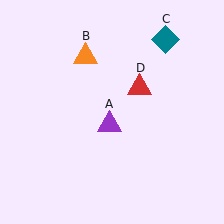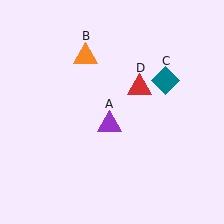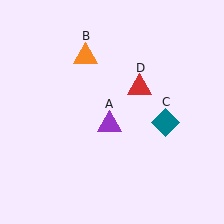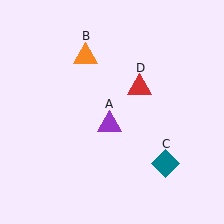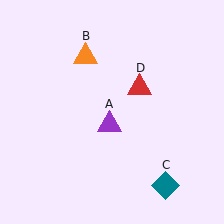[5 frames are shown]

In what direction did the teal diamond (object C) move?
The teal diamond (object C) moved down.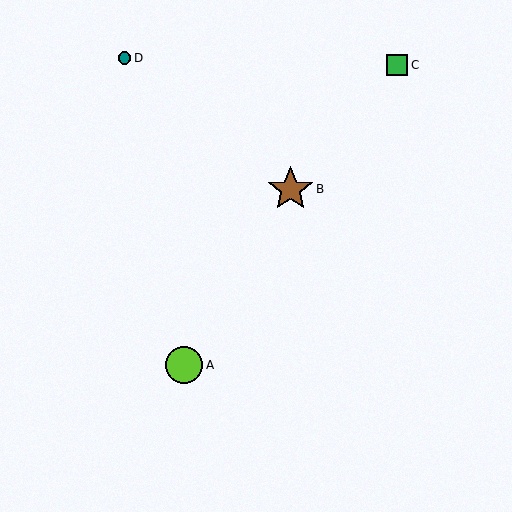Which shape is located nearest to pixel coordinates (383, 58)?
The green square (labeled C) at (397, 65) is nearest to that location.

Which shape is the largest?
The brown star (labeled B) is the largest.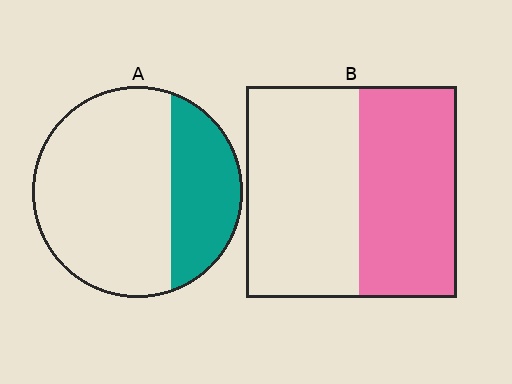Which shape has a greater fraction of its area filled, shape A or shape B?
Shape B.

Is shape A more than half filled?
No.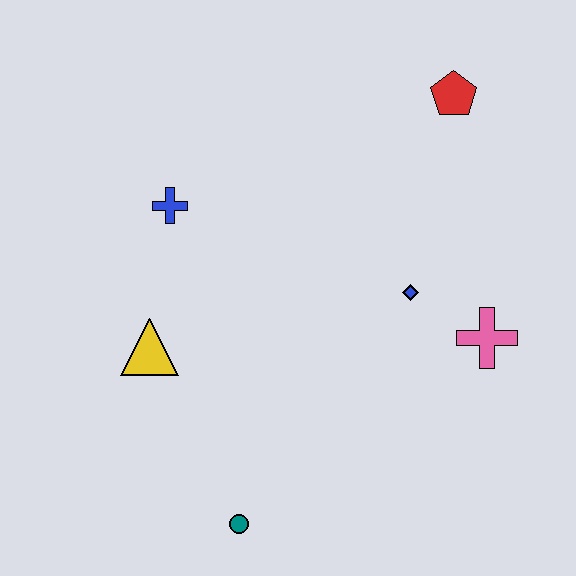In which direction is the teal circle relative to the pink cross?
The teal circle is to the left of the pink cross.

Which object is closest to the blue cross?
The yellow triangle is closest to the blue cross.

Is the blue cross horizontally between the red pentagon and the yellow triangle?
Yes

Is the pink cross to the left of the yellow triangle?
No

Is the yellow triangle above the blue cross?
No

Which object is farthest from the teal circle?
The red pentagon is farthest from the teal circle.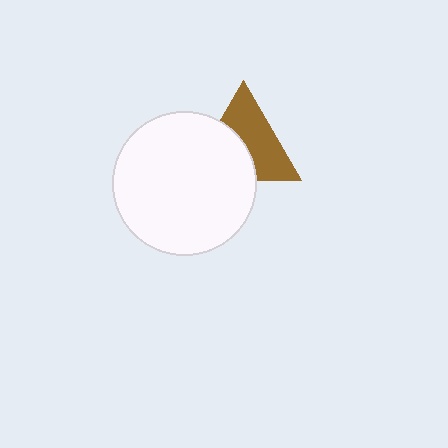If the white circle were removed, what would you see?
You would see the complete brown triangle.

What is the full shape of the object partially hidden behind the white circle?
The partially hidden object is a brown triangle.